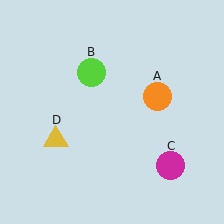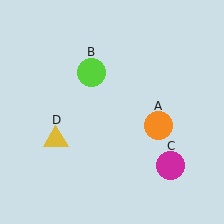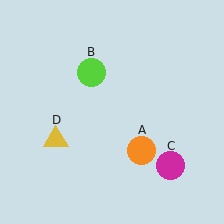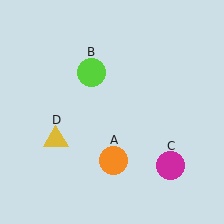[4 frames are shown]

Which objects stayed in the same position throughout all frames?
Lime circle (object B) and magenta circle (object C) and yellow triangle (object D) remained stationary.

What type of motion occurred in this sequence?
The orange circle (object A) rotated clockwise around the center of the scene.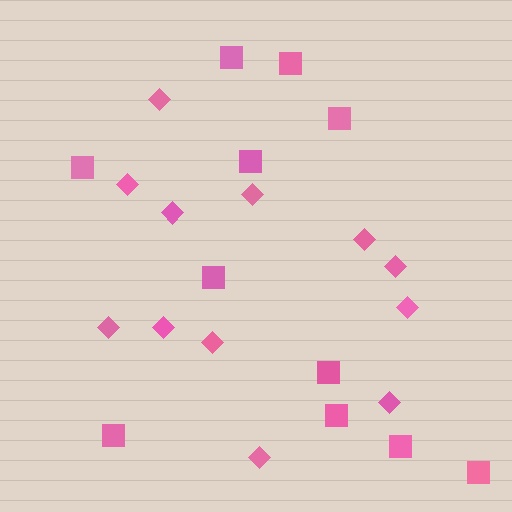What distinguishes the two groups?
There are 2 groups: one group of squares (11) and one group of diamonds (12).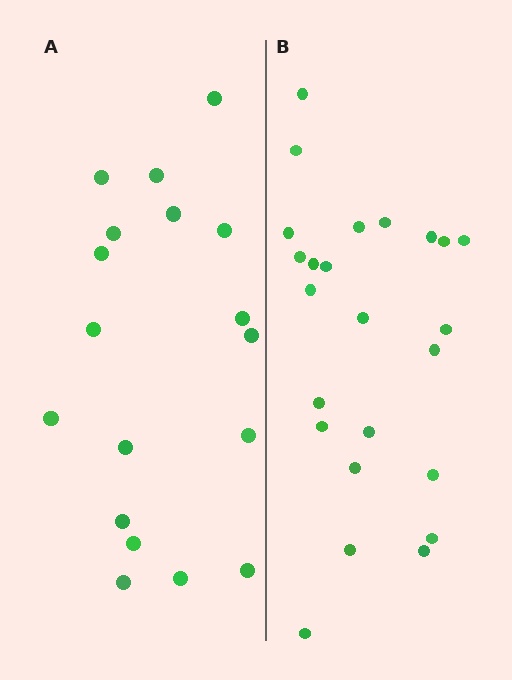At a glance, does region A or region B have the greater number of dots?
Region B (the right region) has more dots.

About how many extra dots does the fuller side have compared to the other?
Region B has about 6 more dots than region A.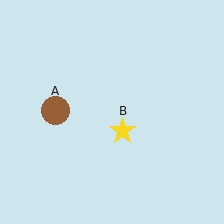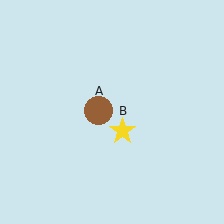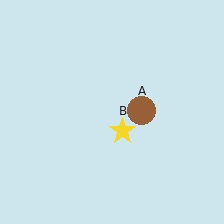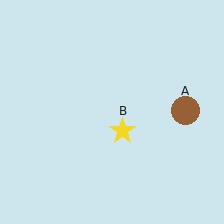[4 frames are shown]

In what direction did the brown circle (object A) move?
The brown circle (object A) moved right.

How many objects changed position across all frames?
1 object changed position: brown circle (object A).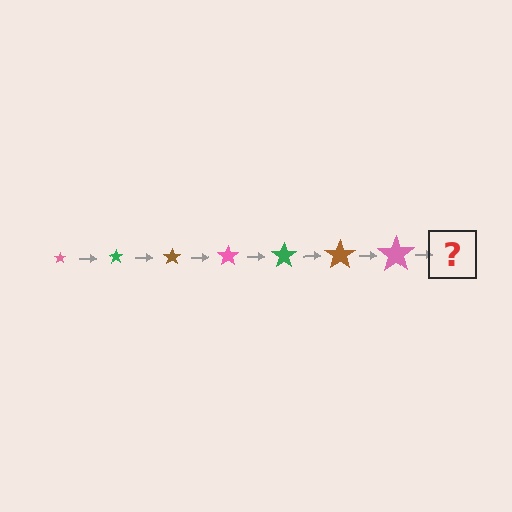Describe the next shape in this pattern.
It should be a green star, larger than the previous one.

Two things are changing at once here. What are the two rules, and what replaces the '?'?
The two rules are that the star grows larger each step and the color cycles through pink, green, and brown. The '?' should be a green star, larger than the previous one.